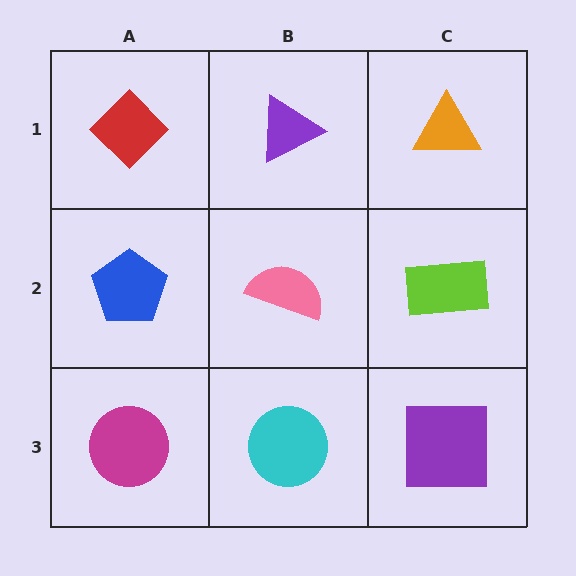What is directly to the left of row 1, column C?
A purple triangle.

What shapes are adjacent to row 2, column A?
A red diamond (row 1, column A), a magenta circle (row 3, column A), a pink semicircle (row 2, column B).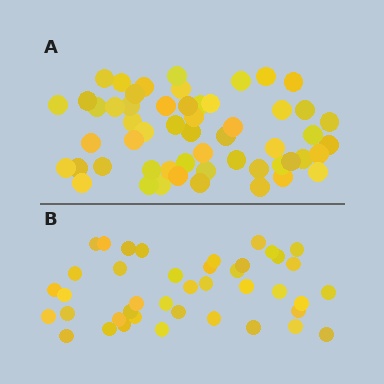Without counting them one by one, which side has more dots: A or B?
Region A (the top region) has more dots.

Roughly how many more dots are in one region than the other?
Region A has approximately 15 more dots than region B.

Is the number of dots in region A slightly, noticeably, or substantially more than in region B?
Region A has noticeably more, but not dramatically so. The ratio is roughly 1.3 to 1.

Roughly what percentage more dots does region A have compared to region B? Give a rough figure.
About 35% more.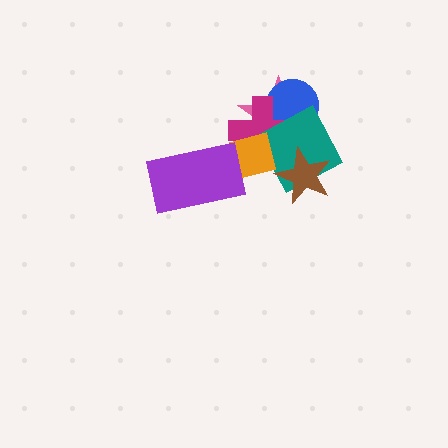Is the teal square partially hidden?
Yes, it is partially covered by another shape.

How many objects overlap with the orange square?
4 objects overlap with the orange square.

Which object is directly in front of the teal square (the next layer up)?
The orange square is directly in front of the teal square.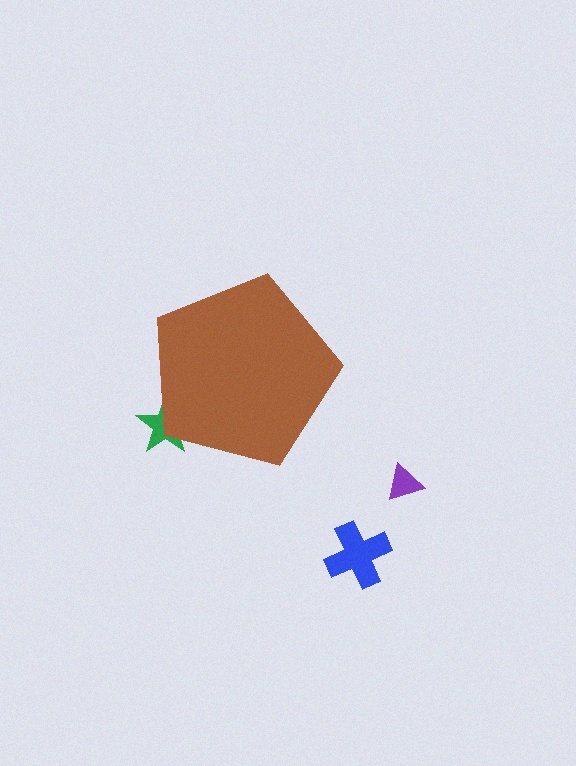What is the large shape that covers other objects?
A brown pentagon.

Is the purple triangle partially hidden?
No, the purple triangle is fully visible.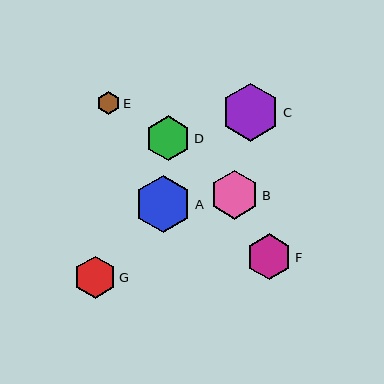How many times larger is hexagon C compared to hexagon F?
Hexagon C is approximately 1.3 times the size of hexagon F.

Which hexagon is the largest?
Hexagon C is the largest with a size of approximately 58 pixels.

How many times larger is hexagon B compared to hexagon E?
Hexagon B is approximately 2.2 times the size of hexagon E.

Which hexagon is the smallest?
Hexagon E is the smallest with a size of approximately 23 pixels.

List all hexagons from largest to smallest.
From largest to smallest: C, A, B, F, D, G, E.